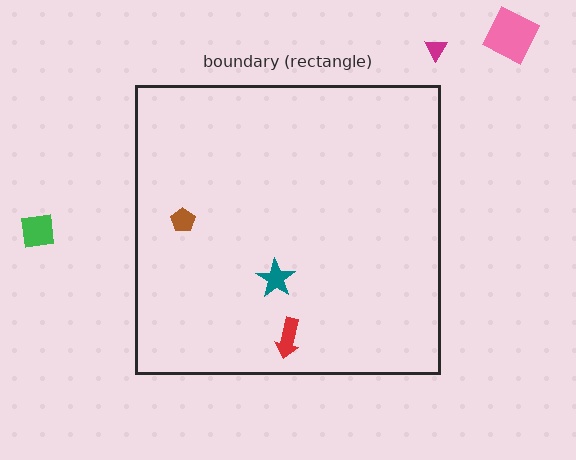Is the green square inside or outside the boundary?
Outside.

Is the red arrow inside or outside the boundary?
Inside.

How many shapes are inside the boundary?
3 inside, 3 outside.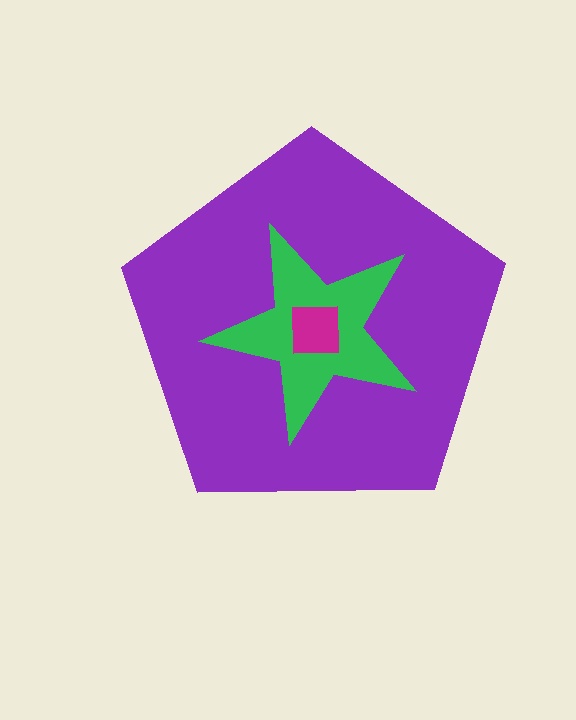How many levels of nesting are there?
3.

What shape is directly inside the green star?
The magenta square.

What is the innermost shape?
The magenta square.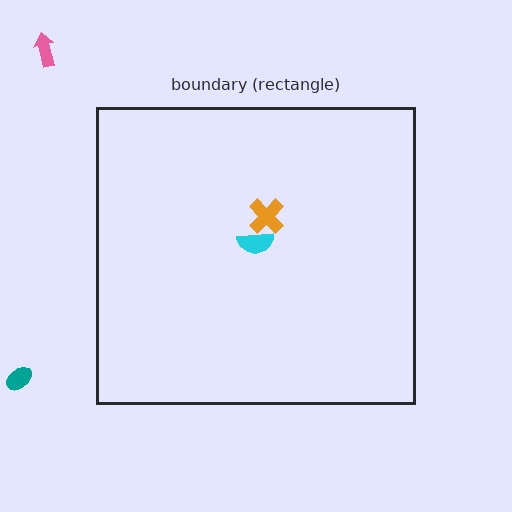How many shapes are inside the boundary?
2 inside, 2 outside.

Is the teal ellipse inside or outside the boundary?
Outside.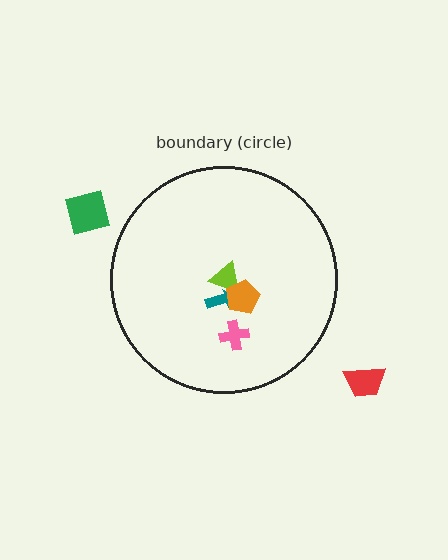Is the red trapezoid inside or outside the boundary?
Outside.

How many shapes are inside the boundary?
4 inside, 2 outside.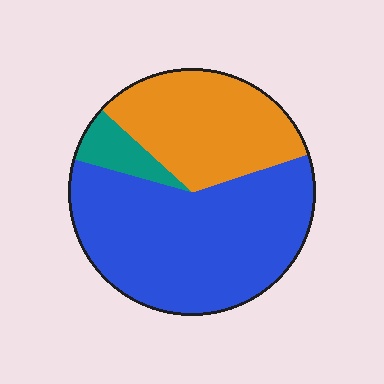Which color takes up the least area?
Teal, at roughly 5%.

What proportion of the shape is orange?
Orange takes up between a third and a half of the shape.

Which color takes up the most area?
Blue, at roughly 60%.